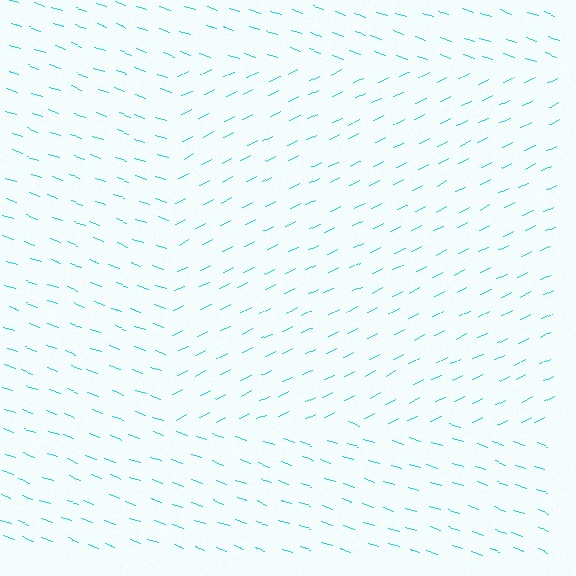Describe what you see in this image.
The image is filled with small cyan line segments. A rectangle region in the image has lines oriented differently from the surrounding lines, creating a visible texture boundary.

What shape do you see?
I see a rectangle.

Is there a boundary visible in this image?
Yes, there is a texture boundary formed by a change in line orientation.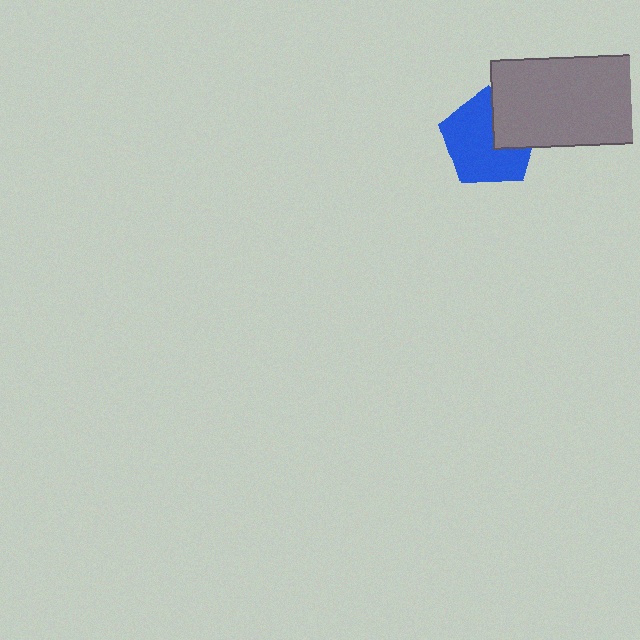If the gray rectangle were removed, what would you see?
You would see the complete blue pentagon.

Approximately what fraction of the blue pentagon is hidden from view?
Roughly 31% of the blue pentagon is hidden behind the gray rectangle.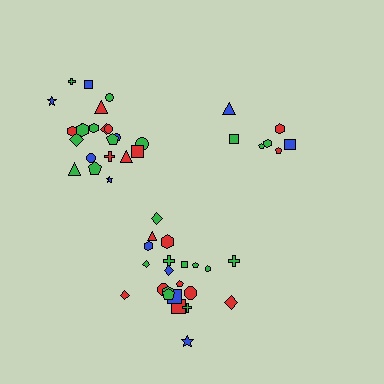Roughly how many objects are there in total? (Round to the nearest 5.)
Roughly 50 objects in total.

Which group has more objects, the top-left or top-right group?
The top-left group.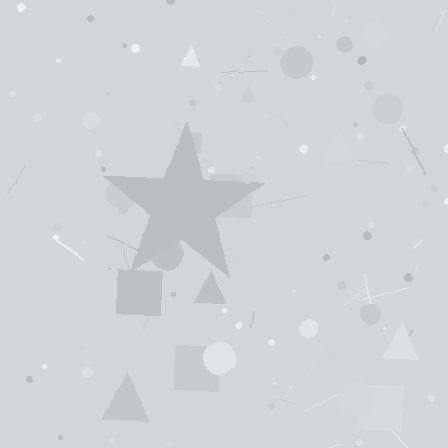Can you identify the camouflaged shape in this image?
The camouflaged shape is a star.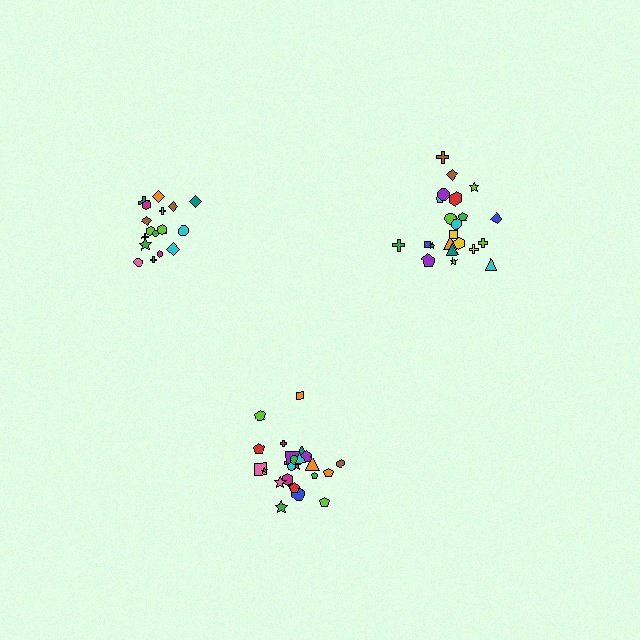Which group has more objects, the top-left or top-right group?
The top-right group.